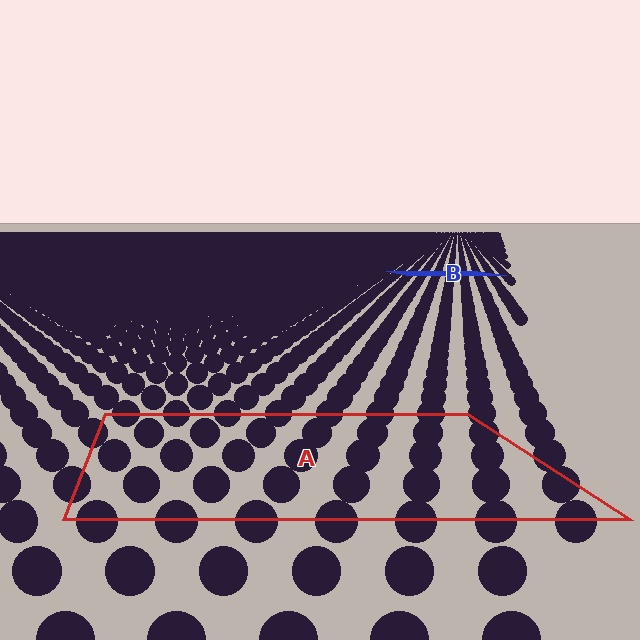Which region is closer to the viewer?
Region A is closer. The texture elements there are larger and more spread out.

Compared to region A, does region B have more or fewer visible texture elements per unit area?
Region B has more texture elements per unit area — they are packed more densely because it is farther away.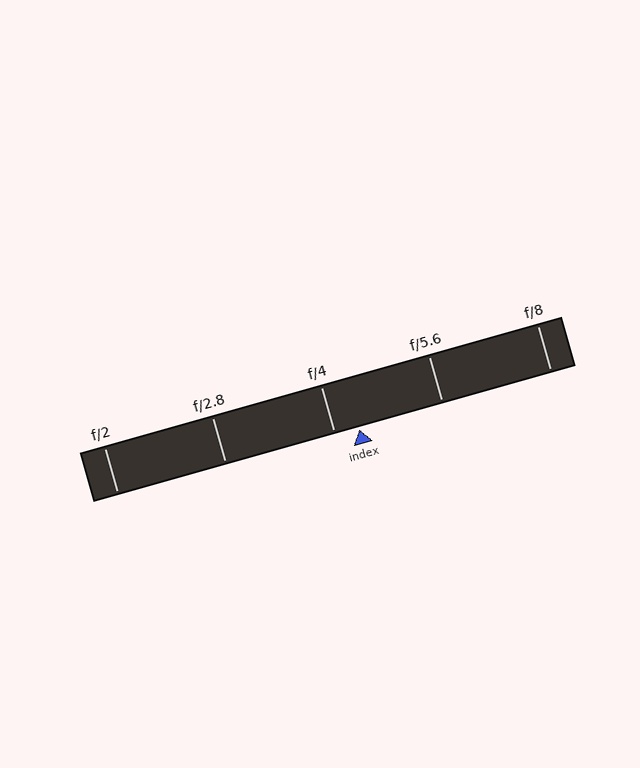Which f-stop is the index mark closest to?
The index mark is closest to f/4.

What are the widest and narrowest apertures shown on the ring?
The widest aperture shown is f/2 and the narrowest is f/8.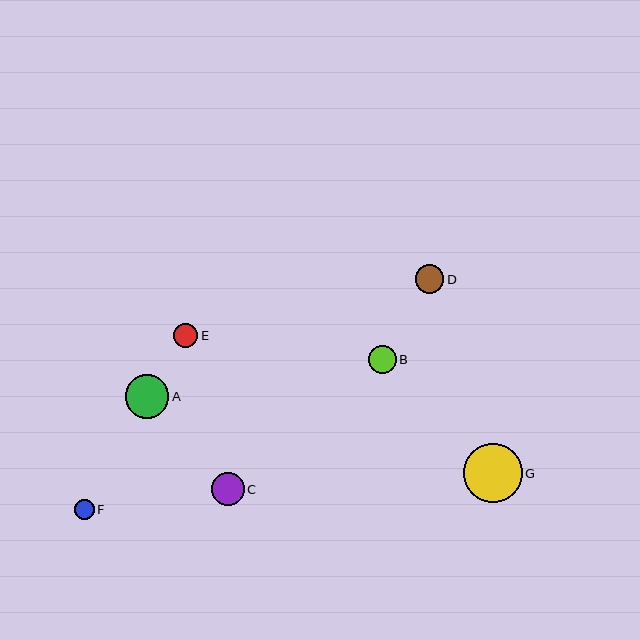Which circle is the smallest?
Circle F is the smallest with a size of approximately 20 pixels.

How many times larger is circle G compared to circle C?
Circle G is approximately 1.8 times the size of circle C.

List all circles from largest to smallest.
From largest to smallest: G, A, C, D, B, E, F.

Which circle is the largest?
Circle G is the largest with a size of approximately 59 pixels.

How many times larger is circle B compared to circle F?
Circle B is approximately 1.4 times the size of circle F.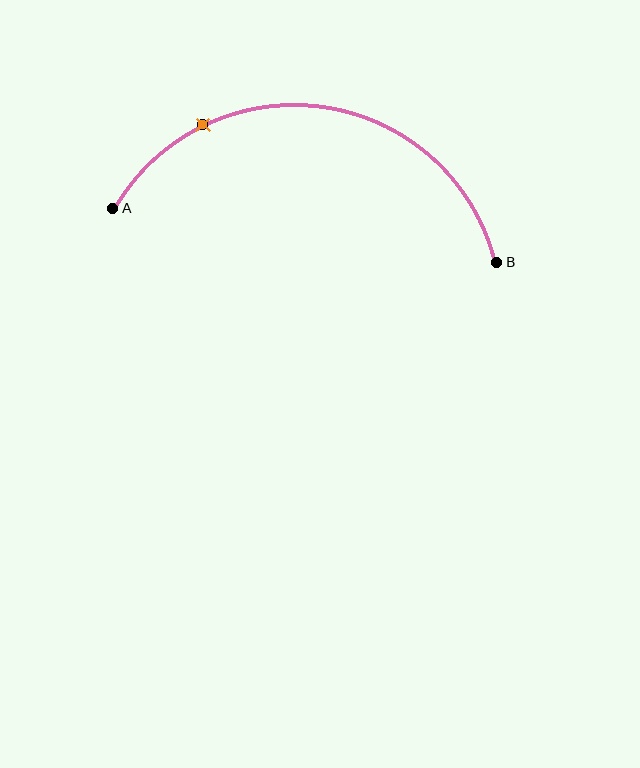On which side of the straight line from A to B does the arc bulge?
The arc bulges above the straight line connecting A and B.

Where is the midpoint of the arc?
The arc midpoint is the point on the curve farthest from the straight line joining A and B. It sits above that line.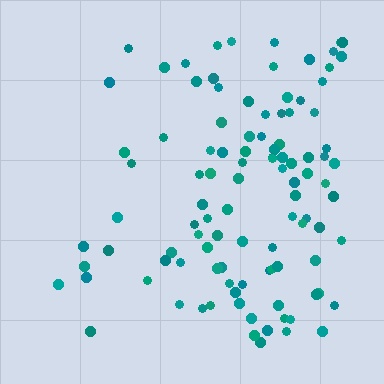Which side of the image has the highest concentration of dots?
The right.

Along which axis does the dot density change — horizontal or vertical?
Horizontal.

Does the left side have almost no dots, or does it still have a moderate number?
Still a moderate number, just noticeably fewer than the right.